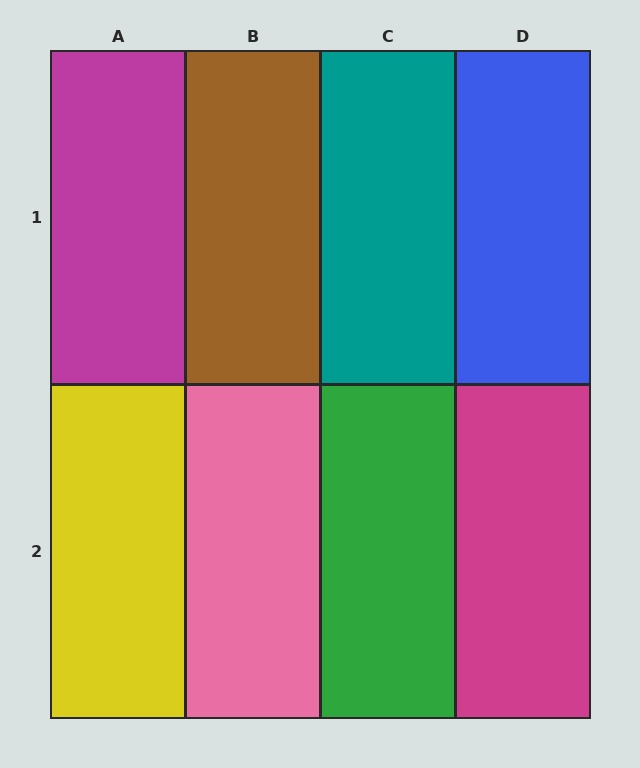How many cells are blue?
1 cell is blue.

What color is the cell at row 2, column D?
Magenta.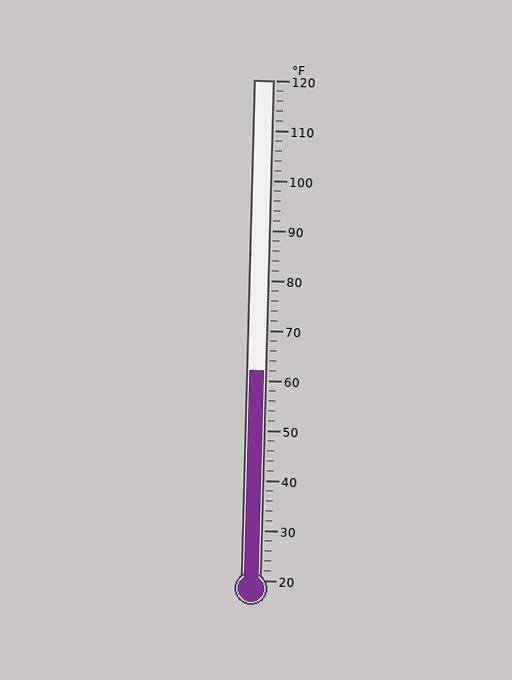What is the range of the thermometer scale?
The thermometer scale ranges from 20°F to 120°F.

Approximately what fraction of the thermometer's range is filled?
The thermometer is filled to approximately 40% of its range.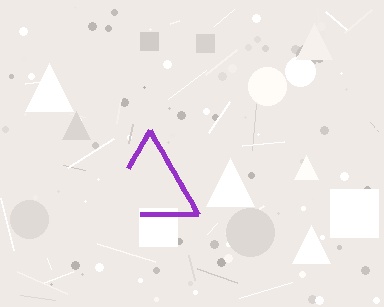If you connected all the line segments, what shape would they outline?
They would outline a triangle.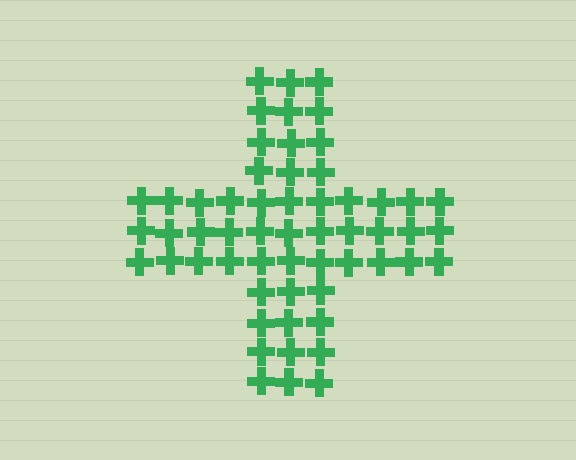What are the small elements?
The small elements are crosses.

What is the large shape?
The large shape is a cross.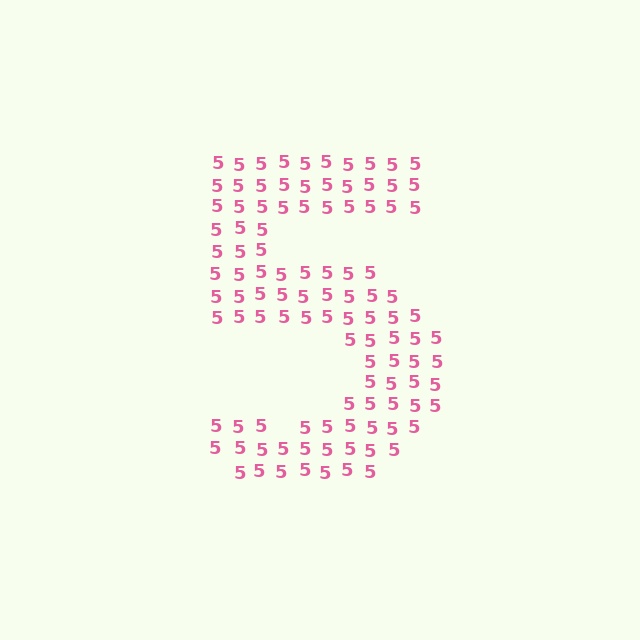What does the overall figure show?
The overall figure shows the digit 5.